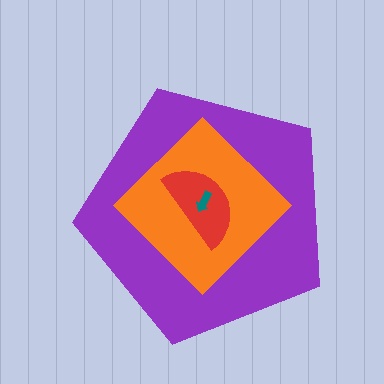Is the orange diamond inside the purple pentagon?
Yes.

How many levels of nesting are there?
4.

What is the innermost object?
The teal arrow.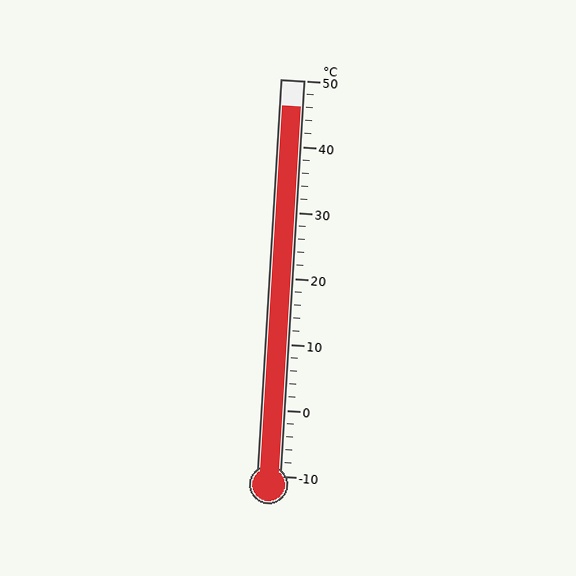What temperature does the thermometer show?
The thermometer shows approximately 46°C.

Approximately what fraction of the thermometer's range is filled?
The thermometer is filled to approximately 95% of its range.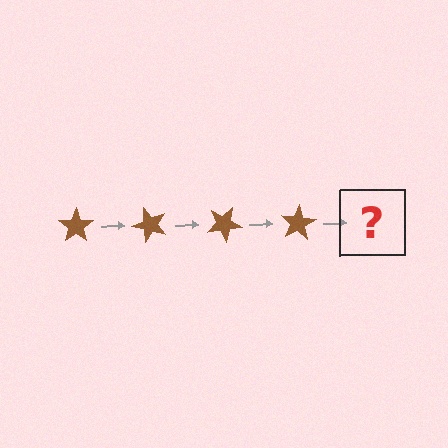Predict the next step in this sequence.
The next step is a brown star rotated 200 degrees.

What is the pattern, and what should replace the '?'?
The pattern is that the star rotates 50 degrees each step. The '?' should be a brown star rotated 200 degrees.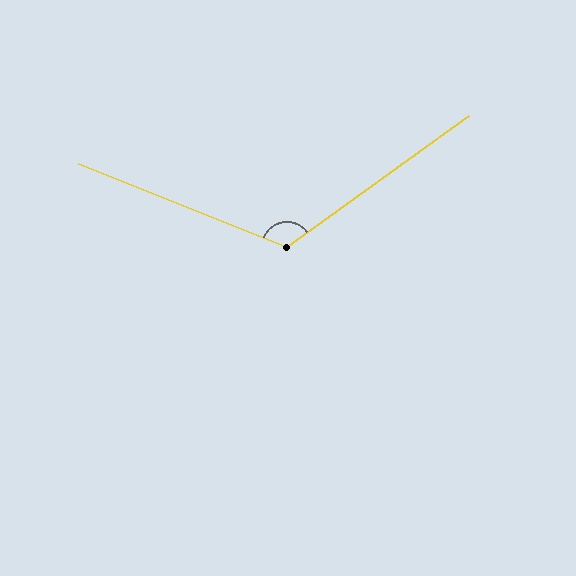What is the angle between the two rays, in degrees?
Approximately 123 degrees.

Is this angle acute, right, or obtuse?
It is obtuse.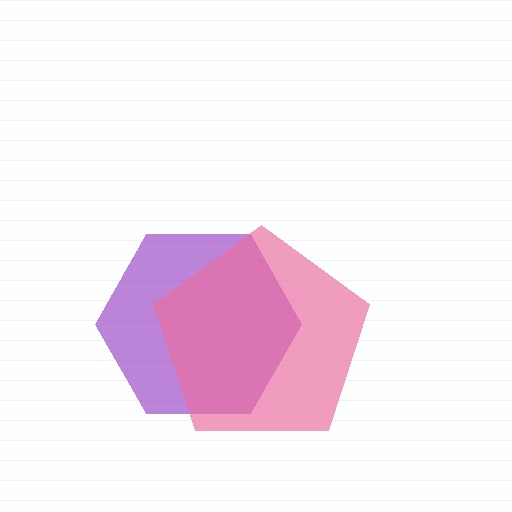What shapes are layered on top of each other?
The layered shapes are: a purple hexagon, a pink pentagon.